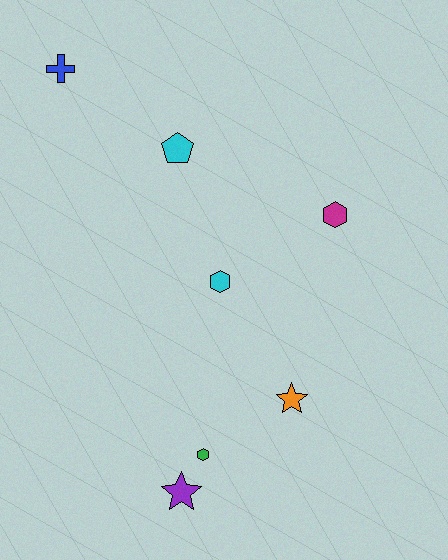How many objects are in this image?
There are 7 objects.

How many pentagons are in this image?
There is 1 pentagon.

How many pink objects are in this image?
There are no pink objects.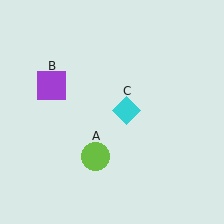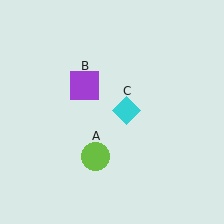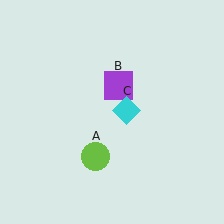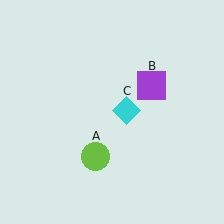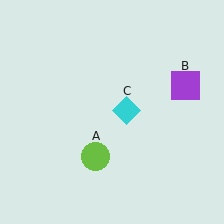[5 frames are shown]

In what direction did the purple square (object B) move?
The purple square (object B) moved right.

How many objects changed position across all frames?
1 object changed position: purple square (object B).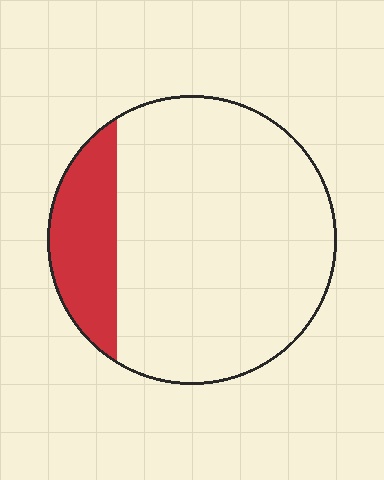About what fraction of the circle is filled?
About one fifth (1/5).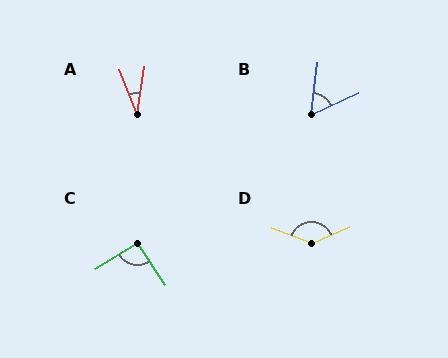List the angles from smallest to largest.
A (30°), B (57°), C (92°), D (135°).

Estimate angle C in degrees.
Approximately 92 degrees.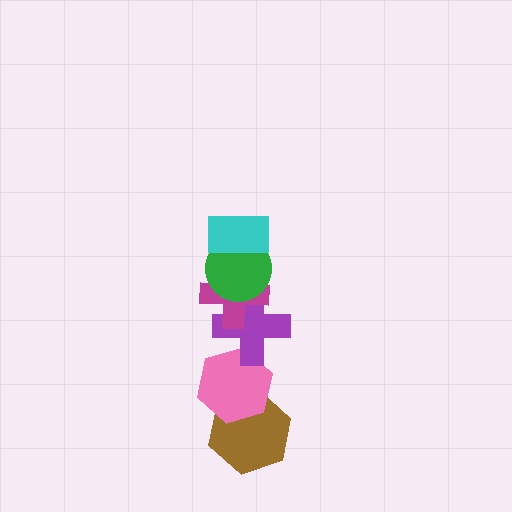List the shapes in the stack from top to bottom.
From top to bottom: the cyan rectangle, the green circle, the magenta cross, the purple cross, the pink hexagon, the brown hexagon.